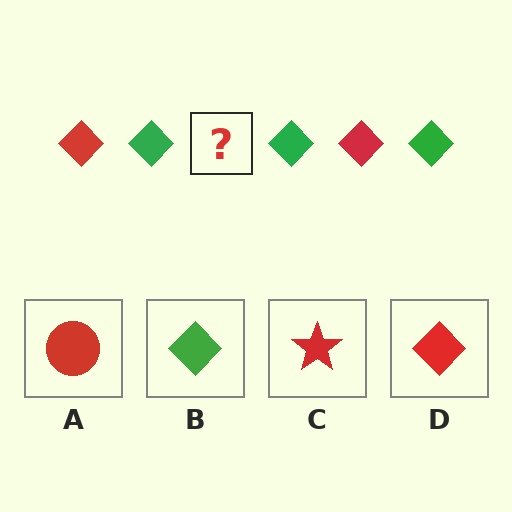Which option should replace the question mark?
Option D.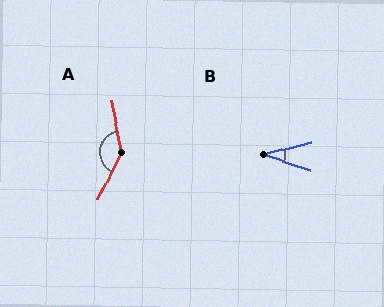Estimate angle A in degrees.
Approximately 143 degrees.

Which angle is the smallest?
B, at approximately 33 degrees.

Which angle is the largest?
A, at approximately 143 degrees.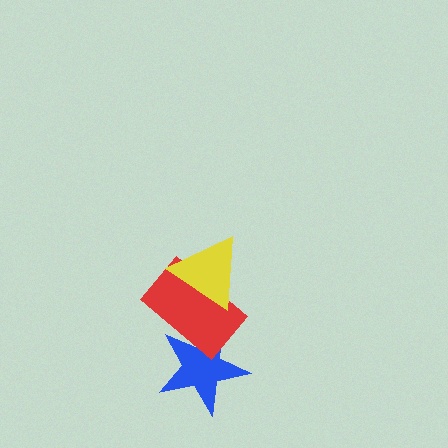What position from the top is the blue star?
The blue star is 3rd from the top.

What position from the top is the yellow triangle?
The yellow triangle is 1st from the top.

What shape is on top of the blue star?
The red rectangle is on top of the blue star.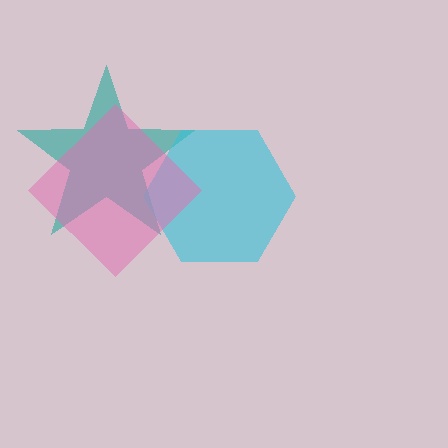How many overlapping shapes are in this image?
There are 3 overlapping shapes in the image.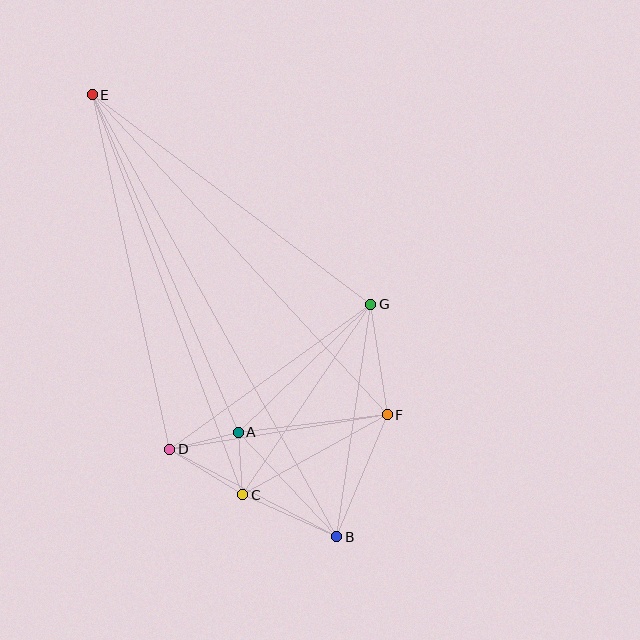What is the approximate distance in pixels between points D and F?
The distance between D and F is approximately 220 pixels.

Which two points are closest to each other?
Points A and C are closest to each other.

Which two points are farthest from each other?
Points B and E are farthest from each other.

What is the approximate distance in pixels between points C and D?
The distance between C and D is approximately 86 pixels.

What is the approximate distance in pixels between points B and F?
The distance between B and F is approximately 132 pixels.